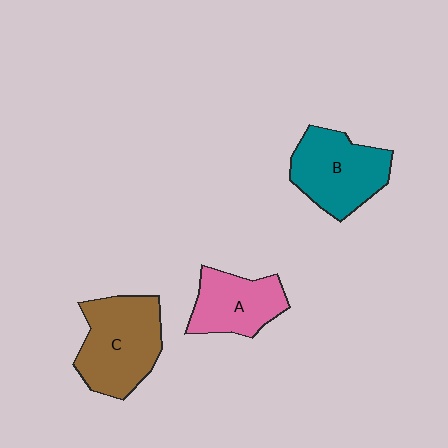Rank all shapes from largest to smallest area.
From largest to smallest: C (brown), B (teal), A (pink).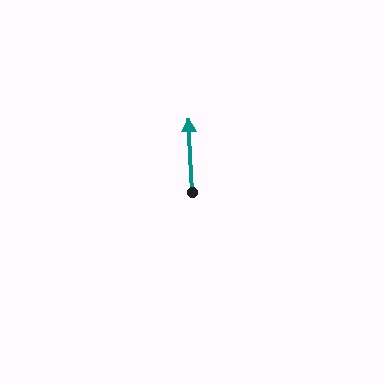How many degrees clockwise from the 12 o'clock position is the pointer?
Approximately 357 degrees.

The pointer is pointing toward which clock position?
Roughly 12 o'clock.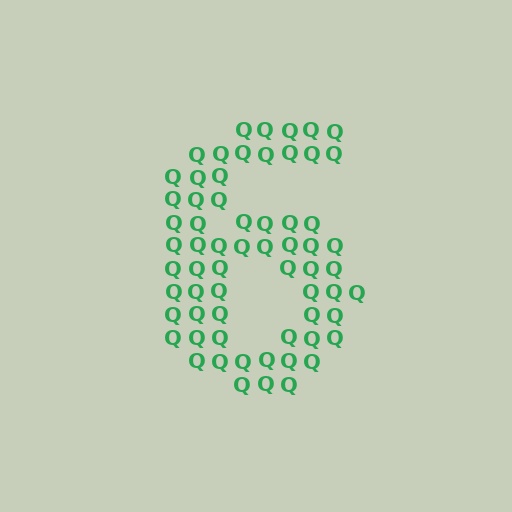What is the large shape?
The large shape is the digit 6.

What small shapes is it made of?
It is made of small letter Q's.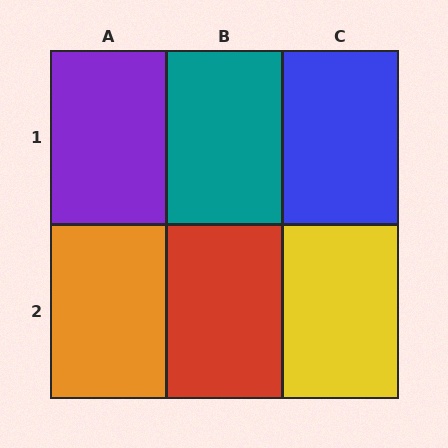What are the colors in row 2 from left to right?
Orange, red, yellow.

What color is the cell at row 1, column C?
Blue.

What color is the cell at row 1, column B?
Teal.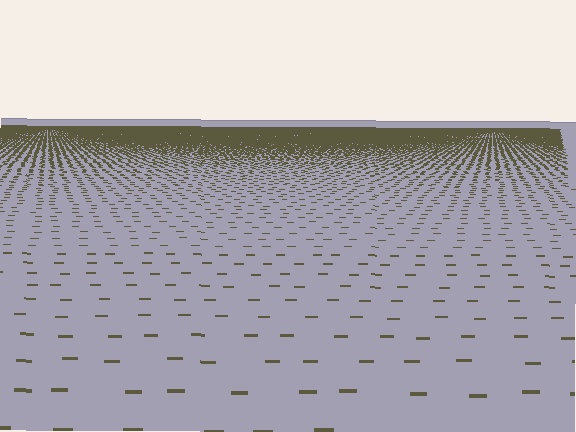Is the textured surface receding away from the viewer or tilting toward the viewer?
The surface is receding away from the viewer. Texture elements get smaller and denser toward the top.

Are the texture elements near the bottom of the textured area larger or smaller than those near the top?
Larger. Near the bottom, elements are closer to the viewer and appear at a bigger on-screen size.